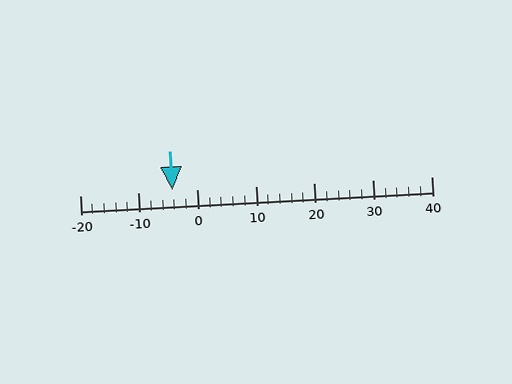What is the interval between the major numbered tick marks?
The major tick marks are spaced 10 units apart.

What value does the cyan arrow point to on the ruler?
The cyan arrow points to approximately -4.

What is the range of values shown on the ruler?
The ruler shows values from -20 to 40.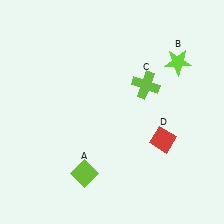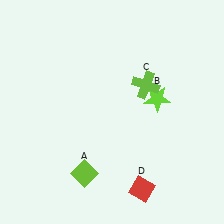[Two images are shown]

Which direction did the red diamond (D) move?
The red diamond (D) moved down.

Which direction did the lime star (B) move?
The lime star (B) moved down.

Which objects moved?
The objects that moved are: the lime star (B), the red diamond (D).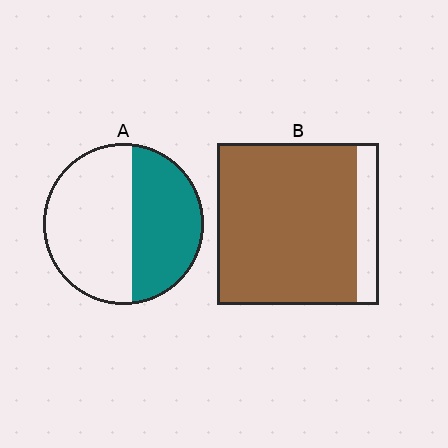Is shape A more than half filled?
No.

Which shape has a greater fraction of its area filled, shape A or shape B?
Shape B.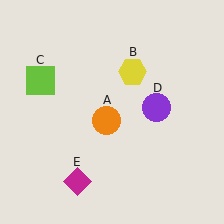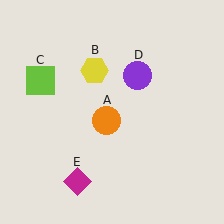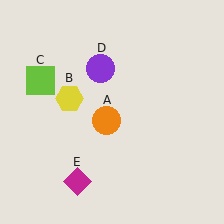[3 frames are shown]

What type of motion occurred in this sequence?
The yellow hexagon (object B), purple circle (object D) rotated counterclockwise around the center of the scene.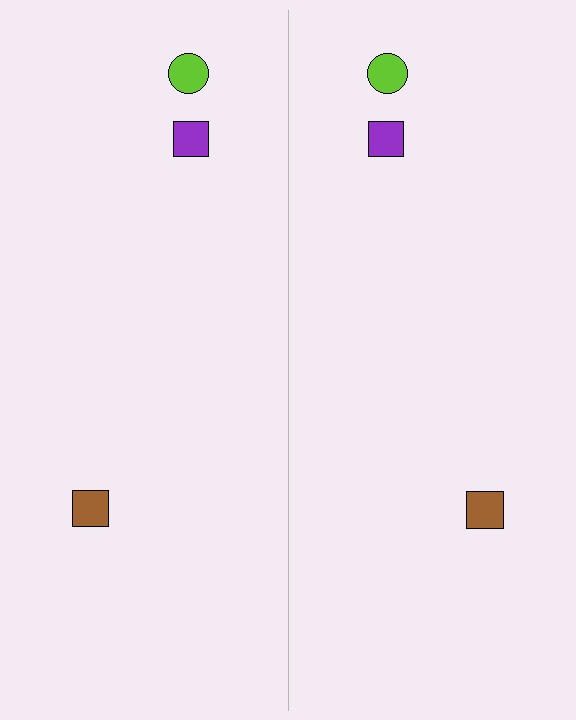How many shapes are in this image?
There are 6 shapes in this image.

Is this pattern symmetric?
Yes, this pattern has bilateral (reflection) symmetry.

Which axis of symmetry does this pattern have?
The pattern has a vertical axis of symmetry running through the center of the image.